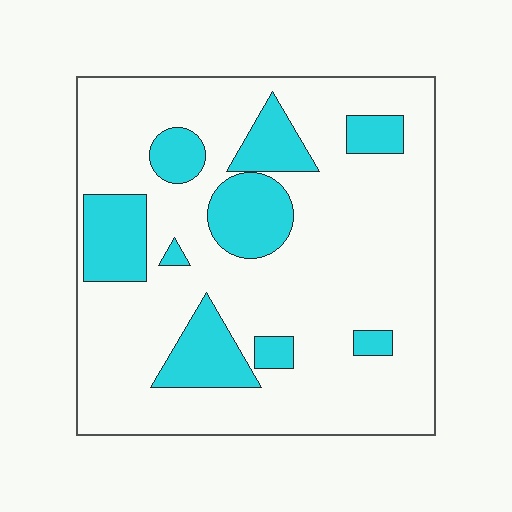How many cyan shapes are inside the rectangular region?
9.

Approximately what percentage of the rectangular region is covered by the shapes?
Approximately 20%.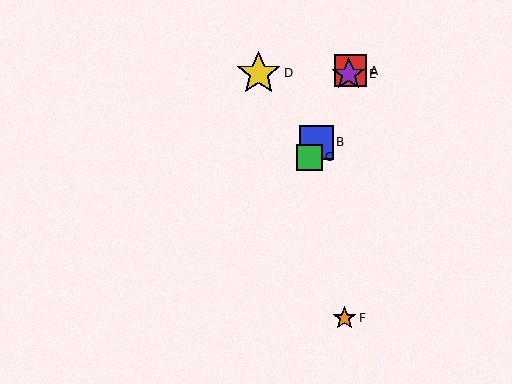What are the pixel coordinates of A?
Object A is at (351, 71).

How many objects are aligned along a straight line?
4 objects (A, B, C, E) are aligned along a straight line.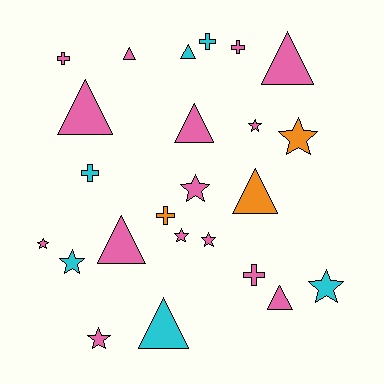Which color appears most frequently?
Pink, with 15 objects.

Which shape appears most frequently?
Triangle, with 9 objects.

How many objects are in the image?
There are 24 objects.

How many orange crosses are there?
There is 1 orange cross.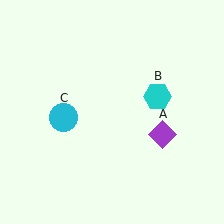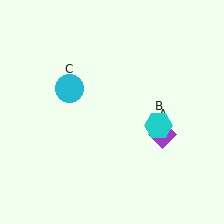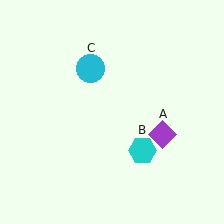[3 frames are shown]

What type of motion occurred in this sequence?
The cyan hexagon (object B), cyan circle (object C) rotated clockwise around the center of the scene.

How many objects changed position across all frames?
2 objects changed position: cyan hexagon (object B), cyan circle (object C).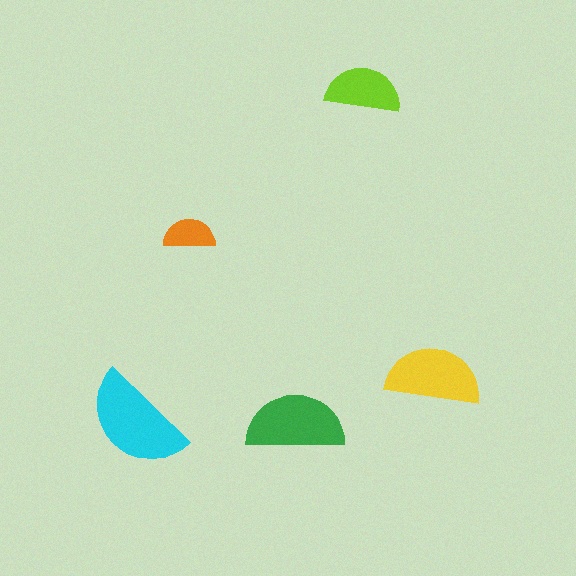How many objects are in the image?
There are 5 objects in the image.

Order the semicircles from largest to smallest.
the cyan one, the green one, the yellow one, the lime one, the orange one.